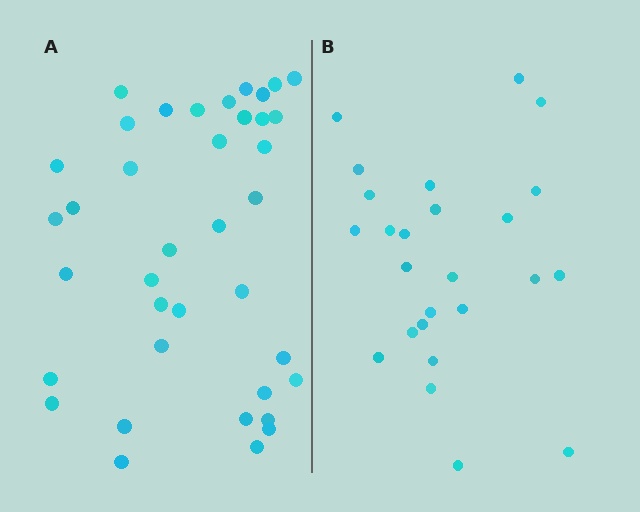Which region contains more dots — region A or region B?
Region A (the left region) has more dots.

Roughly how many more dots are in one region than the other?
Region A has approximately 15 more dots than region B.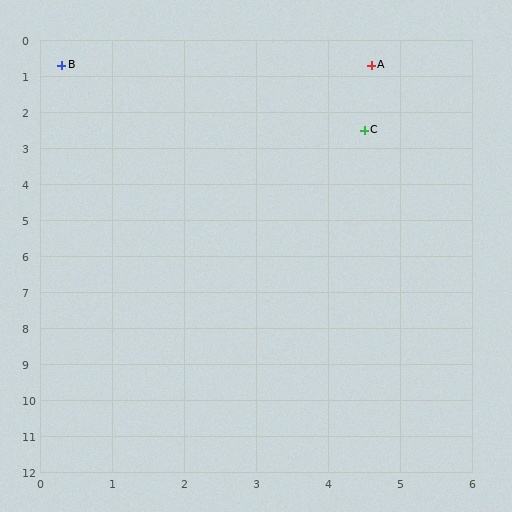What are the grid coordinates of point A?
Point A is at approximately (4.6, 0.7).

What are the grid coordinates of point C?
Point C is at approximately (4.5, 2.5).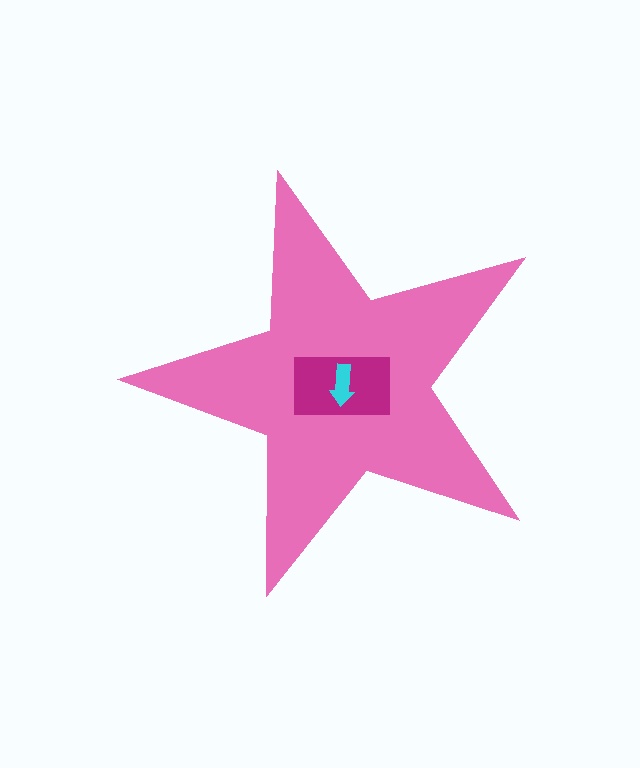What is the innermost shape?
The cyan arrow.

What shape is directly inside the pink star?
The magenta rectangle.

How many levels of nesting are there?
3.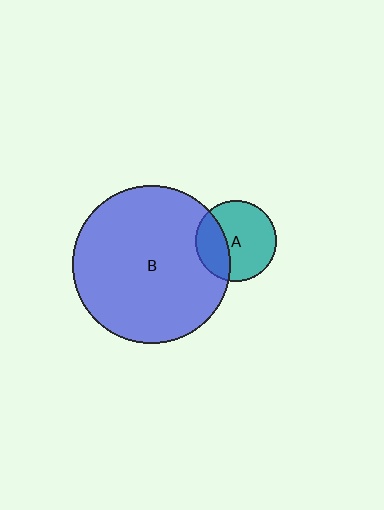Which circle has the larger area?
Circle B (blue).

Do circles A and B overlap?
Yes.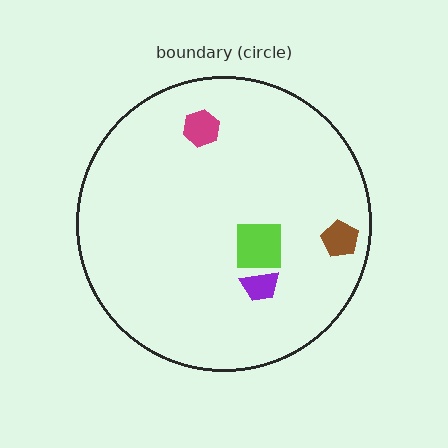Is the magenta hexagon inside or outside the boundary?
Inside.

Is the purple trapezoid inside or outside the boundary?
Inside.